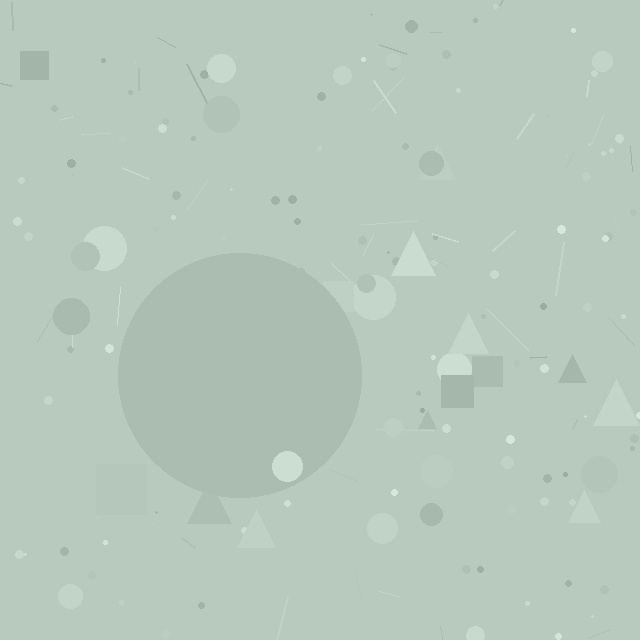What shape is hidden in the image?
A circle is hidden in the image.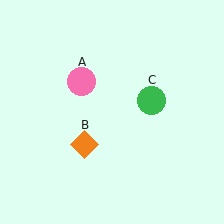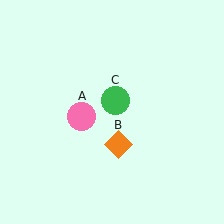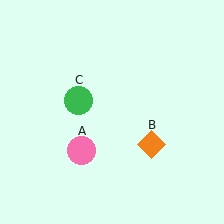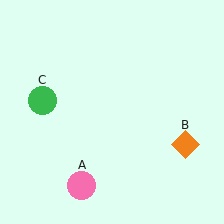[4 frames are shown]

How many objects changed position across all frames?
3 objects changed position: pink circle (object A), orange diamond (object B), green circle (object C).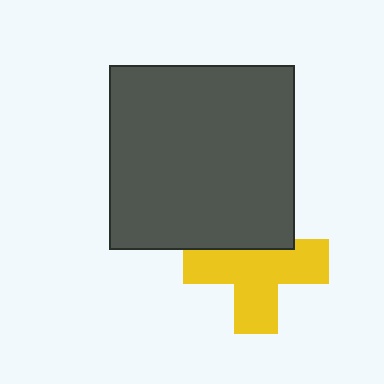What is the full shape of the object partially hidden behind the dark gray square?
The partially hidden object is a yellow cross.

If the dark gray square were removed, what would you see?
You would see the complete yellow cross.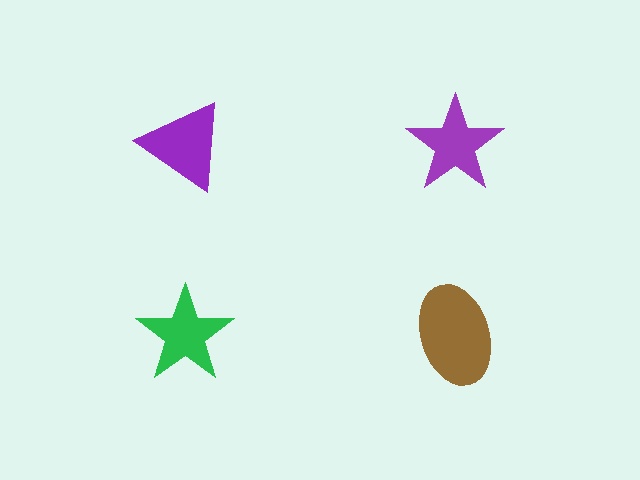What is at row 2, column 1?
A green star.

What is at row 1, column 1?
A purple triangle.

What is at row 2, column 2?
A brown ellipse.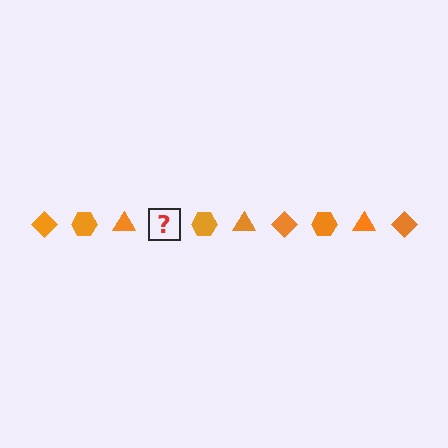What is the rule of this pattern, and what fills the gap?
The rule is that the pattern cycles through diamond, hexagon, triangle shapes in orange. The gap should be filled with an orange diamond.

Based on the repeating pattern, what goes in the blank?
The blank should be an orange diamond.